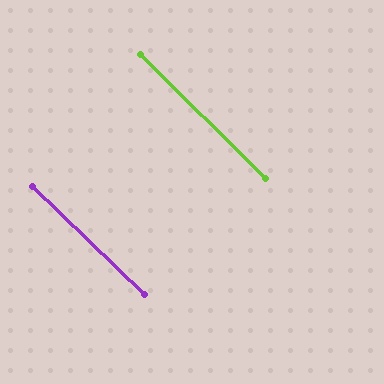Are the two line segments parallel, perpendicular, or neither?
Parallel — their directions differ by only 0.9°.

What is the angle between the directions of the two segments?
Approximately 1 degree.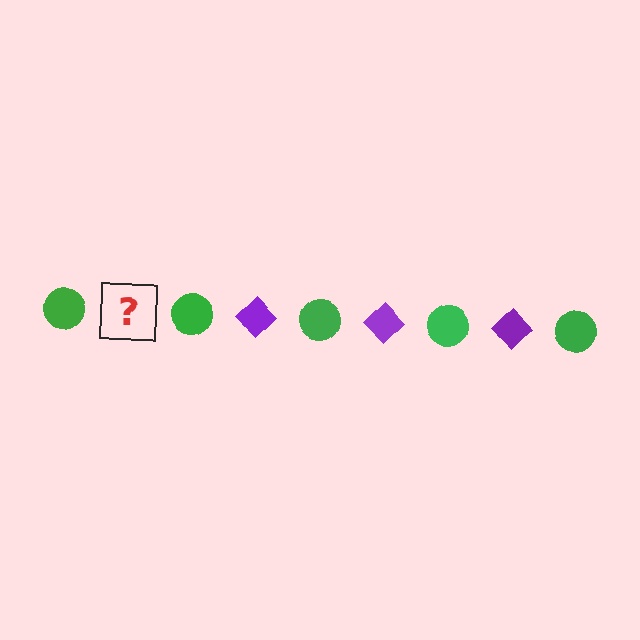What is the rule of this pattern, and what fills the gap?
The rule is that the pattern alternates between green circle and purple diamond. The gap should be filled with a purple diamond.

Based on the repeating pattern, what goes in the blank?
The blank should be a purple diamond.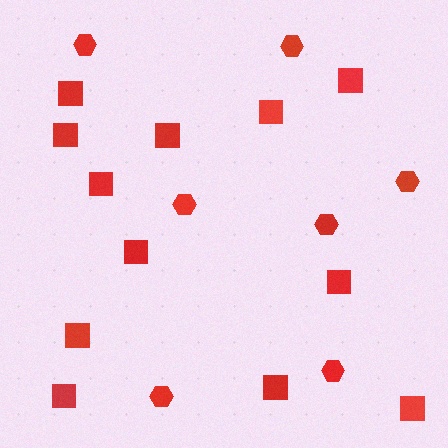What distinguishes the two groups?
There are 2 groups: one group of hexagons (7) and one group of squares (12).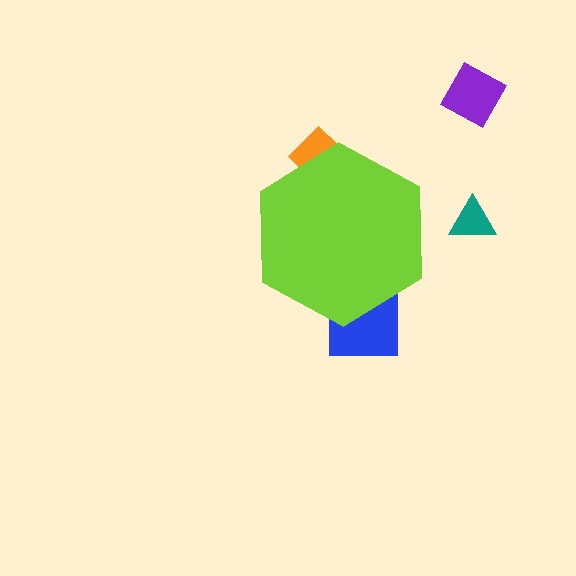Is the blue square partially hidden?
Yes, the blue square is partially hidden behind the lime hexagon.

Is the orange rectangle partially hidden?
Yes, the orange rectangle is partially hidden behind the lime hexagon.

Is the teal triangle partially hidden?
No, the teal triangle is fully visible.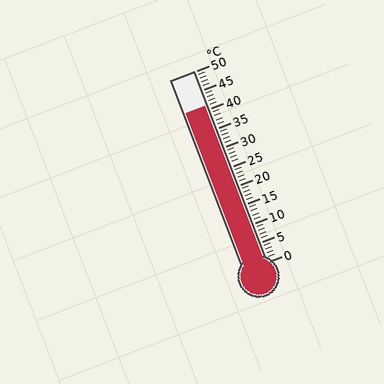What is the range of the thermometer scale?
The thermometer scale ranges from 0°C to 50°C.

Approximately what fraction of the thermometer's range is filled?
The thermometer is filled to approximately 80% of its range.